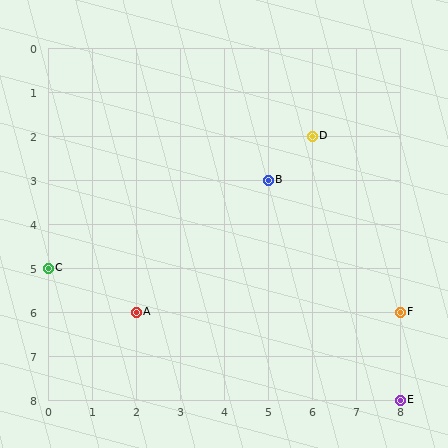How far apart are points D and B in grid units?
Points D and B are 1 column and 1 row apart (about 1.4 grid units diagonally).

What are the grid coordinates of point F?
Point F is at grid coordinates (8, 6).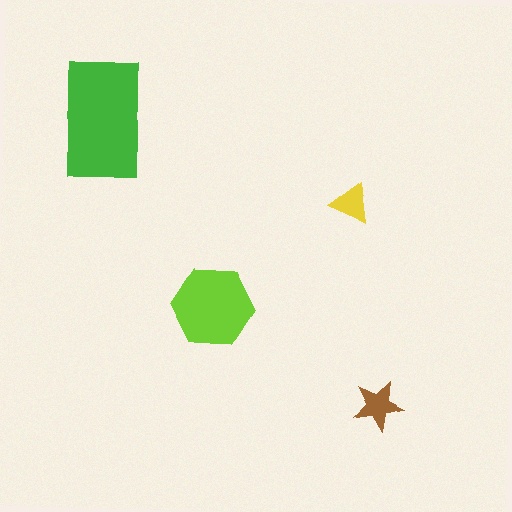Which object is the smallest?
The yellow triangle.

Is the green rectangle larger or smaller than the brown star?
Larger.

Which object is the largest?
The green rectangle.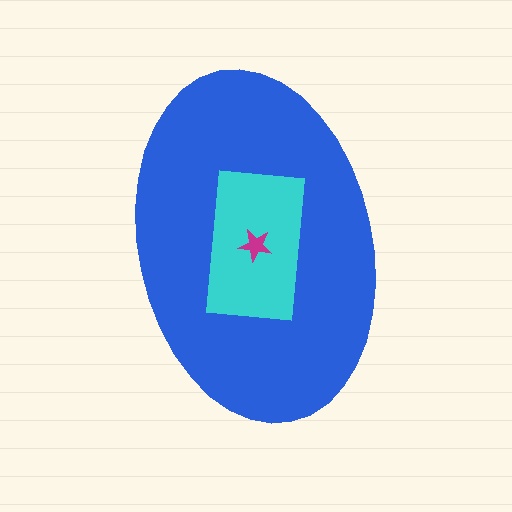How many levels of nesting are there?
3.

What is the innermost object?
The magenta star.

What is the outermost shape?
The blue ellipse.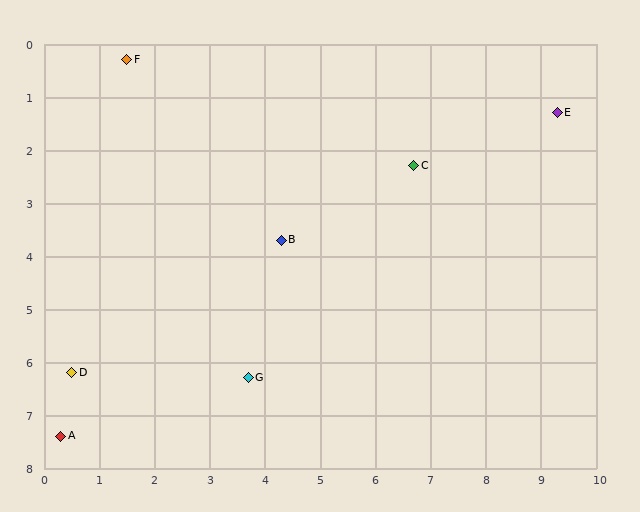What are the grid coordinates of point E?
Point E is at approximately (9.3, 1.3).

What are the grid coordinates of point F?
Point F is at approximately (1.5, 0.3).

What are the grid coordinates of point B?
Point B is at approximately (4.3, 3.7).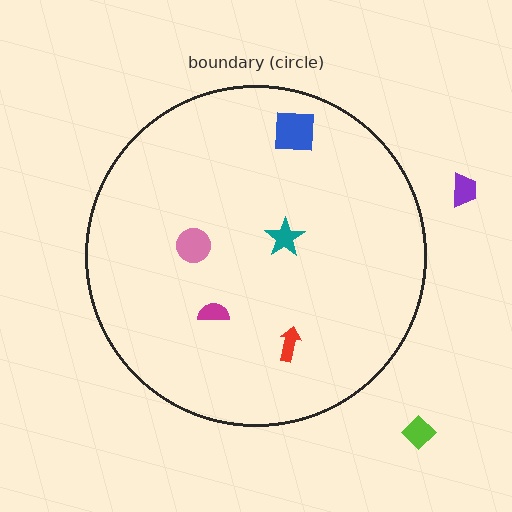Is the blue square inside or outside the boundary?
Inside.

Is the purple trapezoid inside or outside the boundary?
Outside.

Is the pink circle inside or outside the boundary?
Inside.